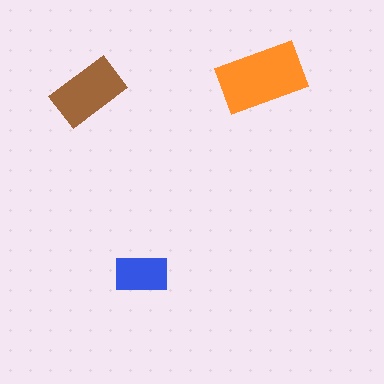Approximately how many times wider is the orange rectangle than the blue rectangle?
About 1.5 times wider.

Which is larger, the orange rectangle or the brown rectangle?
The orange one.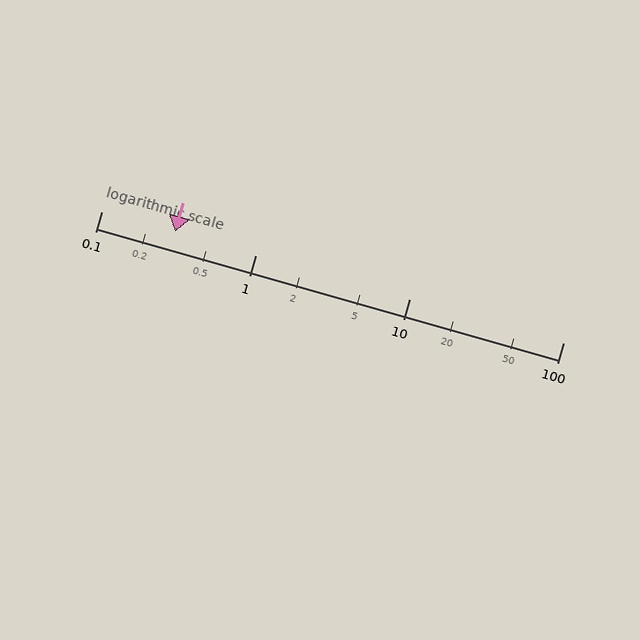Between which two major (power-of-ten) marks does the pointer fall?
The pointer is between 0.1 and 1.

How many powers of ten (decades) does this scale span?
The scale spans 3 decades, from 0.1 to 100.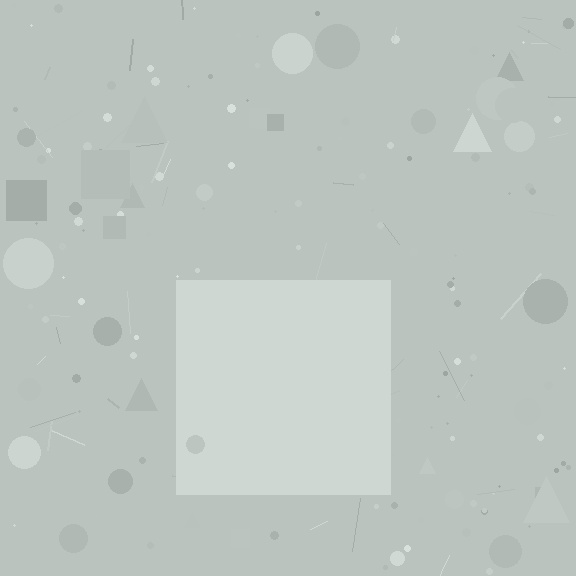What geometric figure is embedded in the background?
A square is embedded in the background.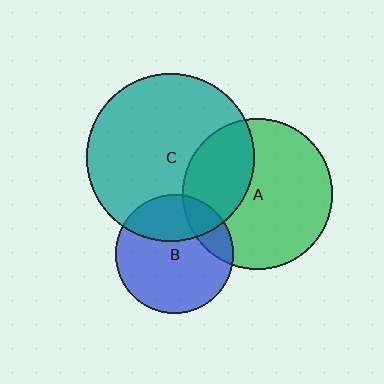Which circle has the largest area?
Circle C (teal).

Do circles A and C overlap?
Yes.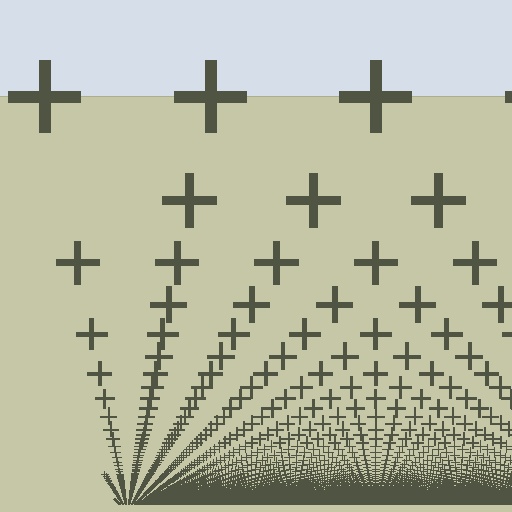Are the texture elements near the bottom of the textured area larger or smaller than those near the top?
Smaller. The gradient is inverted — elements near the bottom are smaller and denser.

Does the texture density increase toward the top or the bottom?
Density increases toward the bottom.